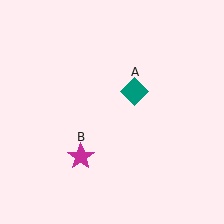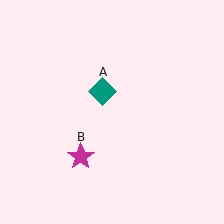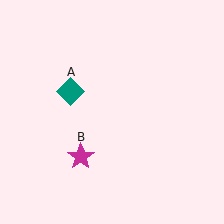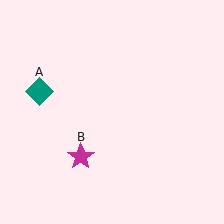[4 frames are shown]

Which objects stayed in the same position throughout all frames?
Magenta star (object B) remained stationary.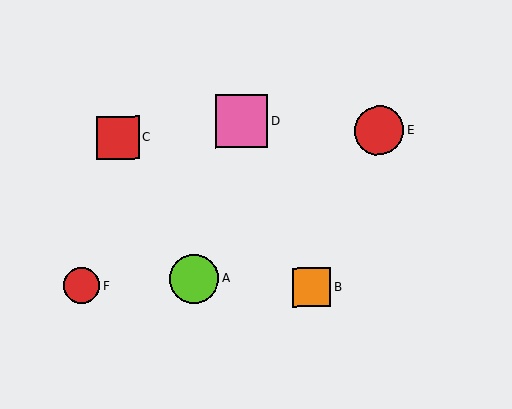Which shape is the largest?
The pink square (labeled D) is the largest.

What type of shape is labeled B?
Shape B is an orange square.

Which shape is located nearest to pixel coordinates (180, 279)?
The lime circle (labeled A) at (194, 279) is nearest to that location.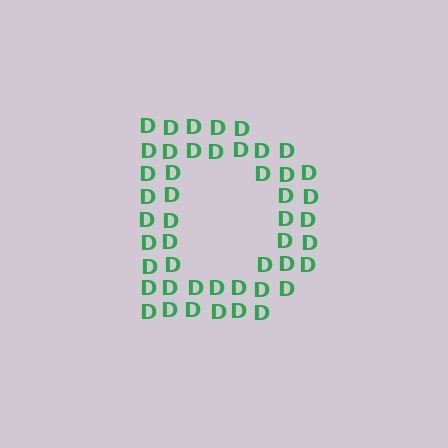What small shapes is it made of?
It is made of small letter D's.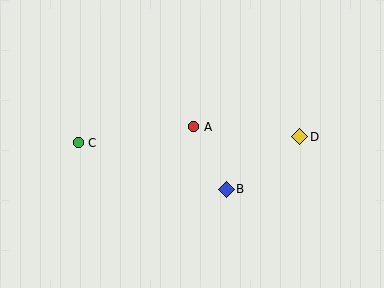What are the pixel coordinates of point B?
Point B is at (226, 189).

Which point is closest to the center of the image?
Point A at (194, 127) is closest to the center.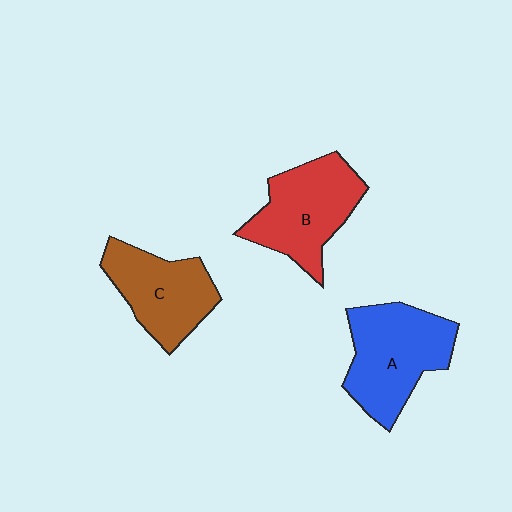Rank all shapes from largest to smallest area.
From largest to smallest: A (blue), B (red), C (brown).